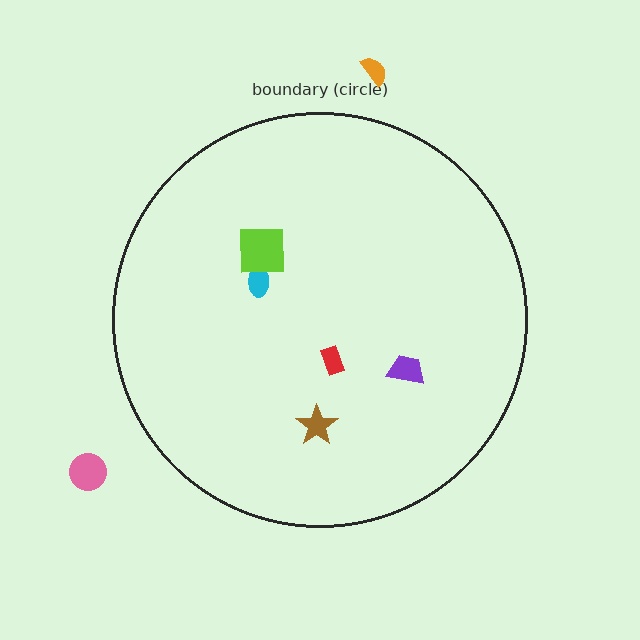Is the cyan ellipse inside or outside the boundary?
Inside.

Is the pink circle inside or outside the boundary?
Outside.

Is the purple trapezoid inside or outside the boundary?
Inside.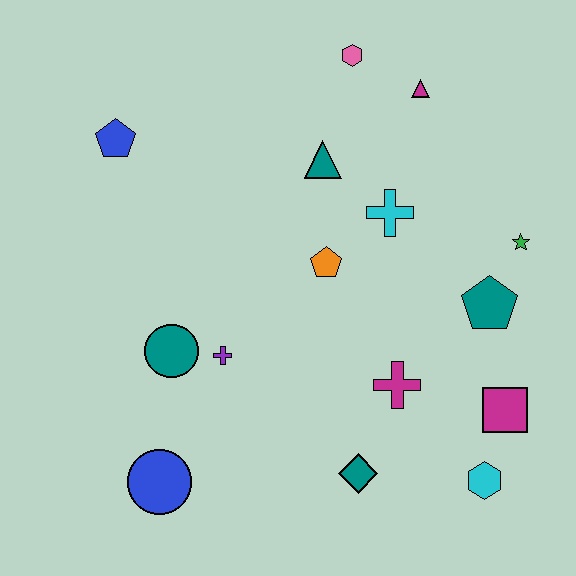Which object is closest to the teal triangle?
The cyan cross is closest to the teal triangle.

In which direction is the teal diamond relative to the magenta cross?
The teal diamond is below the magenta cross.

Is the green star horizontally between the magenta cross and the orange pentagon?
No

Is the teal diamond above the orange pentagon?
No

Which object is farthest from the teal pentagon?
The blue pentagon is farthest from the teal pentagon.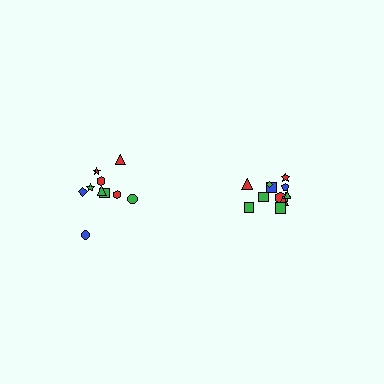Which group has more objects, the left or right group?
The right group.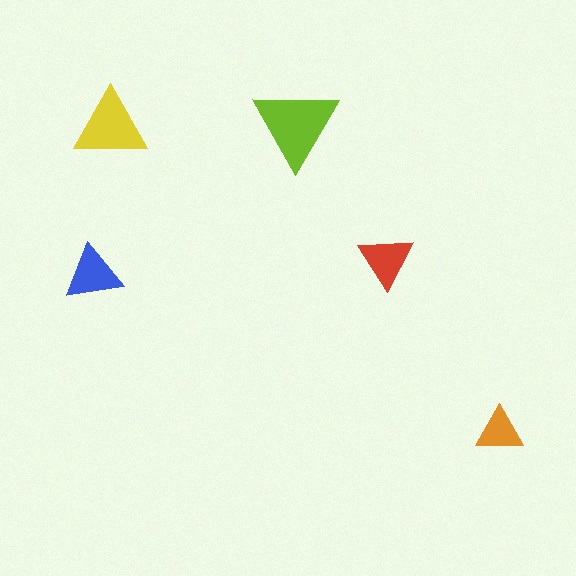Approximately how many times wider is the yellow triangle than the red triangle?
About 1.5 times wider.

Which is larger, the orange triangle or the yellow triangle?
The yellow one.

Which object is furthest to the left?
The blue triangle is leftmost.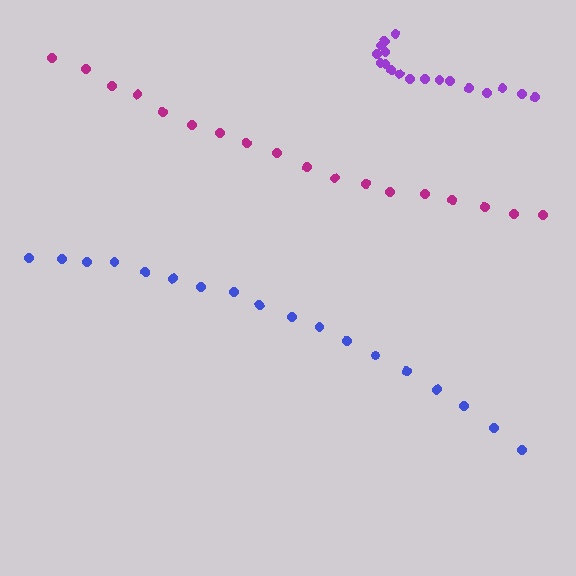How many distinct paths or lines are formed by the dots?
There are 3 distinct paths.